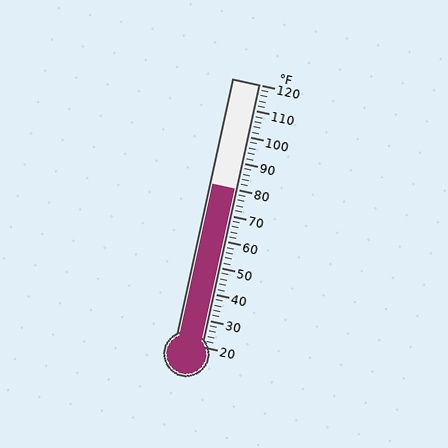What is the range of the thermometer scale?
The thermometer scale ranges from 20°F to 120°F.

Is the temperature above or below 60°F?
The temperature is above 60°F.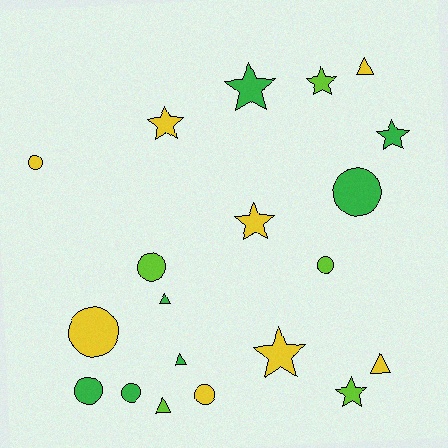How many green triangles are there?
There are 2 green triangles.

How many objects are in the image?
There are 20 objects.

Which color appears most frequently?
Yellow, with 8 objects.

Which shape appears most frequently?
Circle, with 8 objects.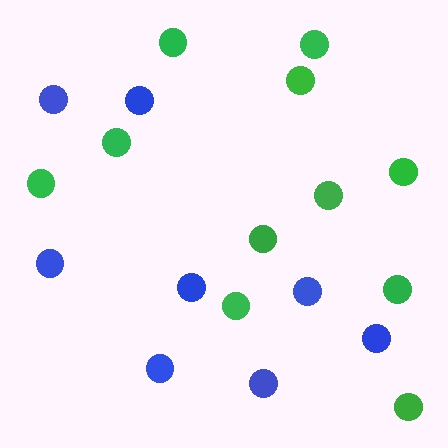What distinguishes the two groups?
There are 2 groups: one group of blue circles (8) and one group of green circles (11).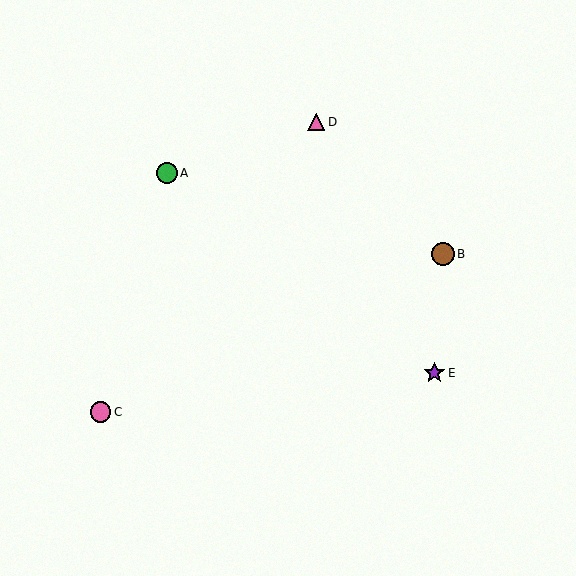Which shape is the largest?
The brown circle (labeled B) is the largest.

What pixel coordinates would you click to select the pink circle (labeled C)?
Click at (101, 412) to select the pink circle C.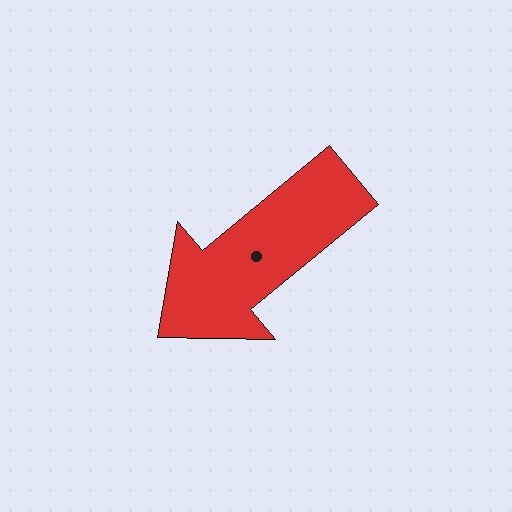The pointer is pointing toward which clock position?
Roughly 8 o'clock.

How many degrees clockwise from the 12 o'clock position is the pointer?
Approximately 230 degrees.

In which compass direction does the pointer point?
Southwest.